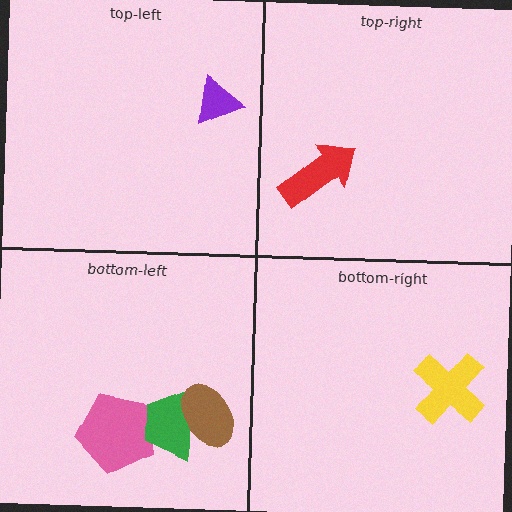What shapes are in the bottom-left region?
The pink pentagon, the green trapezoid, the brown ellipse.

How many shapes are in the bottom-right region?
1.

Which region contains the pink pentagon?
The bottom-left region.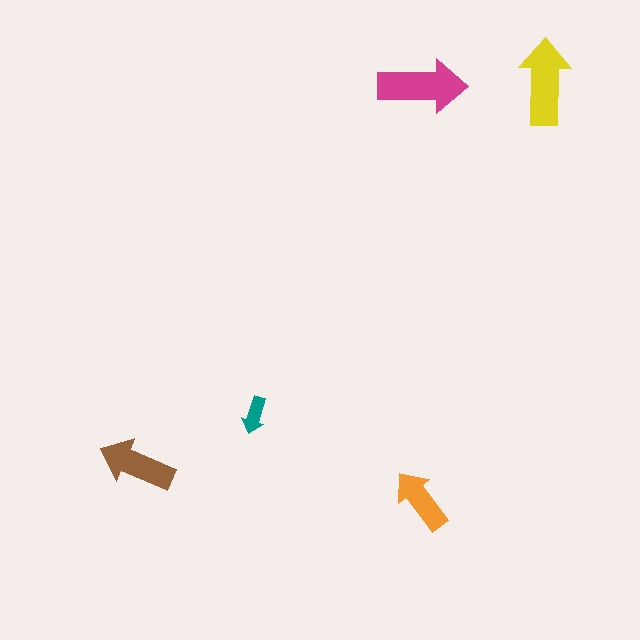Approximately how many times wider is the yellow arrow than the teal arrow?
About 2.5 times wider.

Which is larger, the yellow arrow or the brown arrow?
The yellow one.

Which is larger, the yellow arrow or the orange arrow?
The yellow one.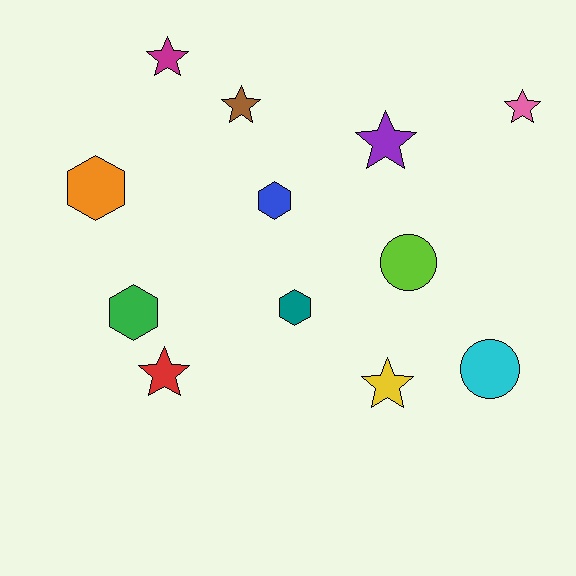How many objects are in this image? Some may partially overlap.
There are 12 objects.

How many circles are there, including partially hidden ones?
There are 2 circles.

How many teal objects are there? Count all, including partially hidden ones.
There is 1 teal object.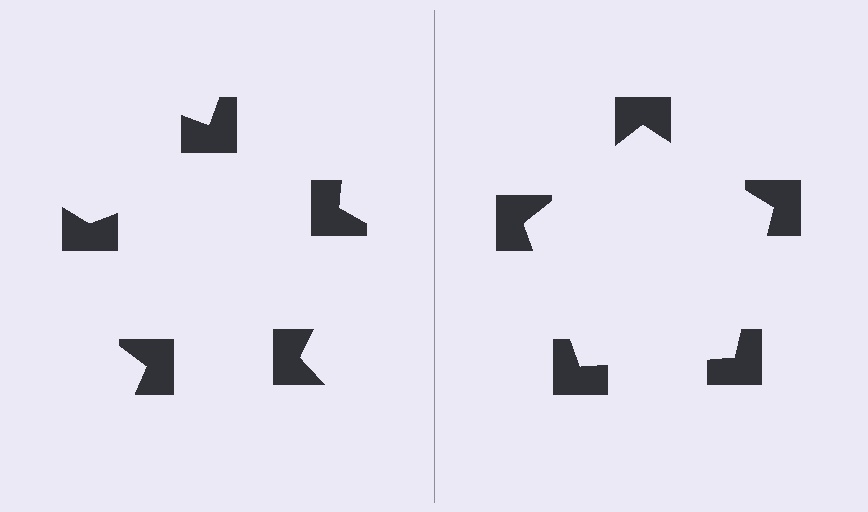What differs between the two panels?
The notched squares are positioned identically on both sides; only the wedge orientations differ. On the right they align to a pentagon; on the left they are misaligned.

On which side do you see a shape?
An illusory pentagon appears on the right side. On the left side the wedge cuts are rotated, so no coherent shape forms.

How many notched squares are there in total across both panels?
10 — 5 on each side.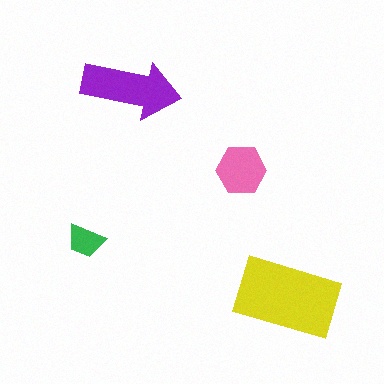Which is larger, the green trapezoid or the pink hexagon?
The pink hexagon.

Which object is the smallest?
The green trapezoid.